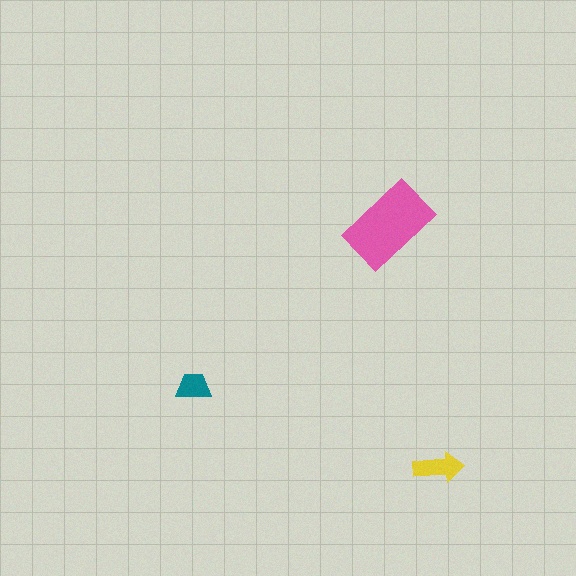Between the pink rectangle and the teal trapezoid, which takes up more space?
The pink rectangle.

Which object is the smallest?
The teal trapezoid.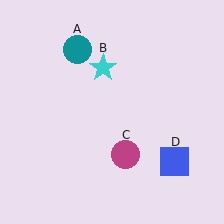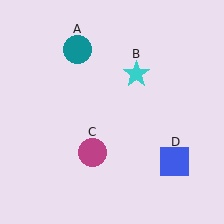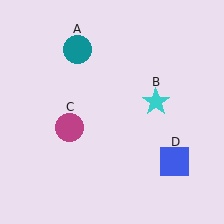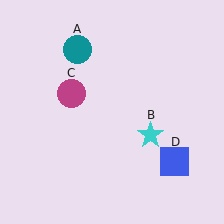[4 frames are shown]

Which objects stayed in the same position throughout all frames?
Teal circle (object A) and blue square (object D) remained stationary.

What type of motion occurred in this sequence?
The cyan star (object B), magenta circle (object C) rotated clockwise around the center of the scene.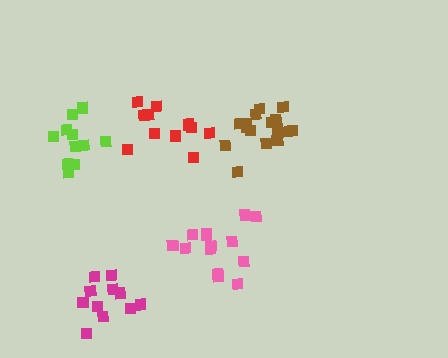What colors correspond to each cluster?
The clusters are colored: magenta, pink, red, brown, lime.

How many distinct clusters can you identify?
There are 5 distinct clusters.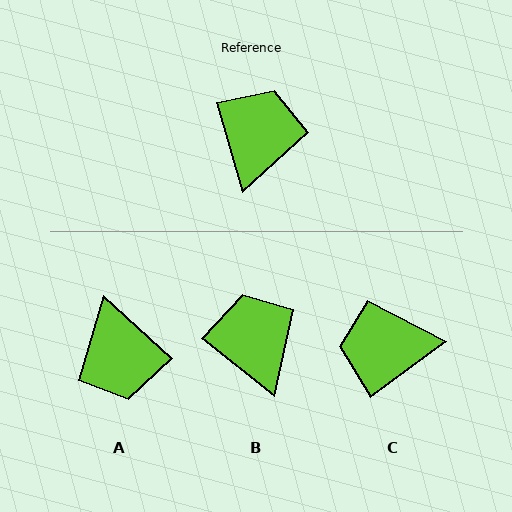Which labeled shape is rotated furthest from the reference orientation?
A, about 149 degrees away.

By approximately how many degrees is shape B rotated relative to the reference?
Approximately 35 degrees counter-clockwise.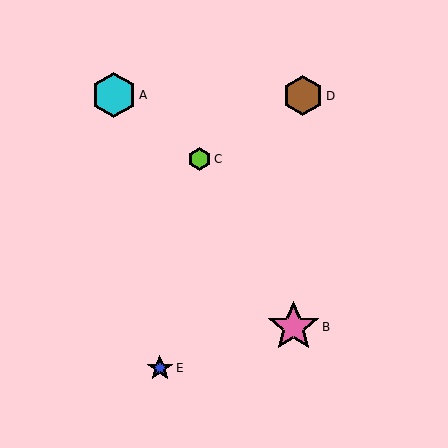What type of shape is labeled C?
Shape C is a lime hexagon.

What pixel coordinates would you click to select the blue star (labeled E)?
Click at (160, 368) to select the blue star E.